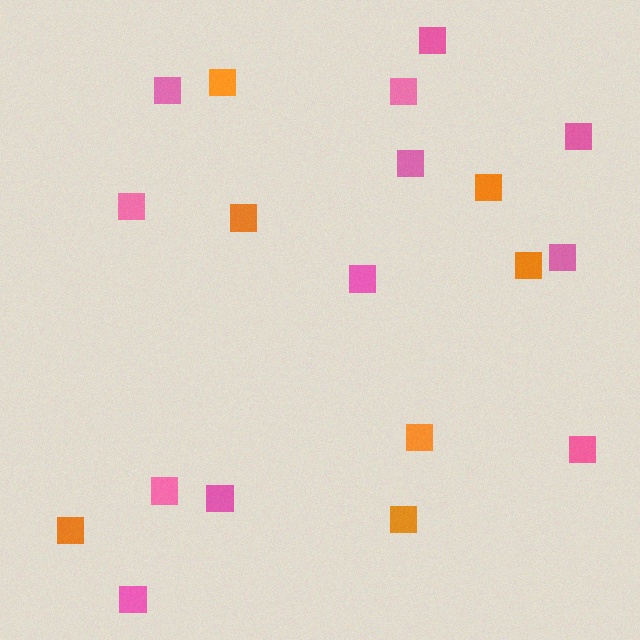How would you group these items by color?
There are 2 groups: one group of pink squares (12) and one group of orange squares (7).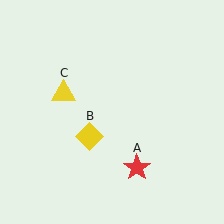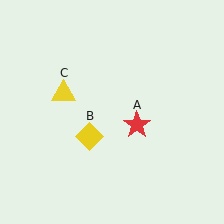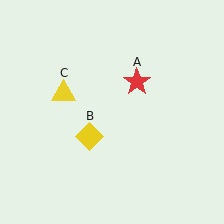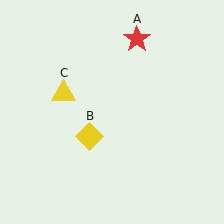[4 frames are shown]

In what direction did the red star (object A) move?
The red star (object A) moved up.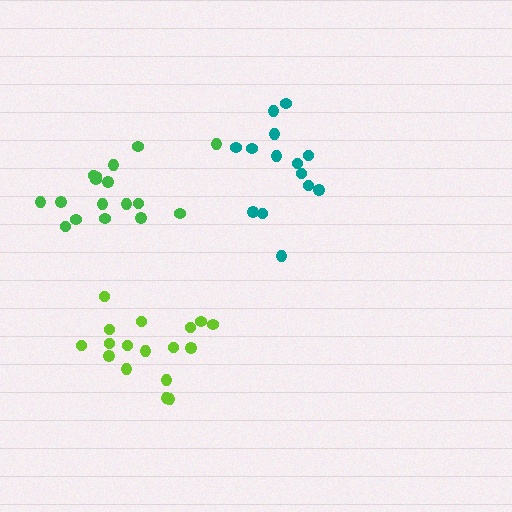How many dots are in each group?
Group 1: 17 dots, Group 2: 14 dots, Group 3: 17 dots (48 total).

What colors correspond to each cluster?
The clusters are colored: lime, teal, green.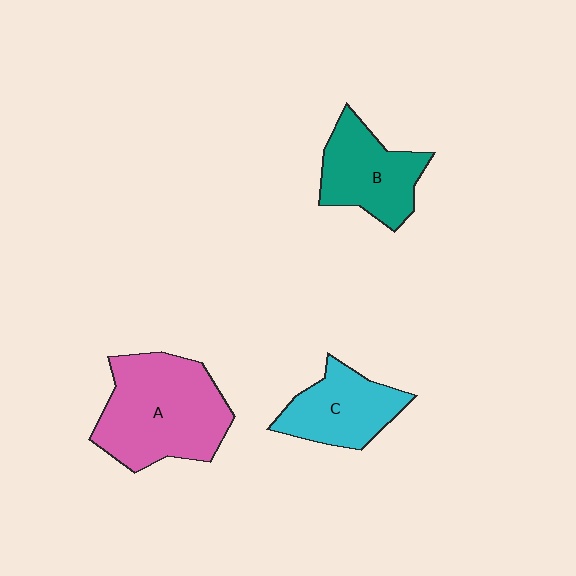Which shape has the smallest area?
Shape C (cyan).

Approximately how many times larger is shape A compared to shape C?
Approximately 1.7 times.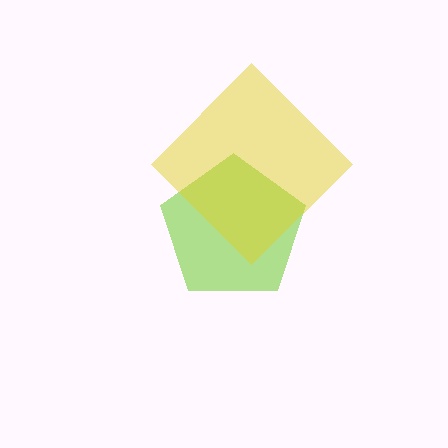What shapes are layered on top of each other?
The layered shapes are: a lime pentagon, a yellow diamond.